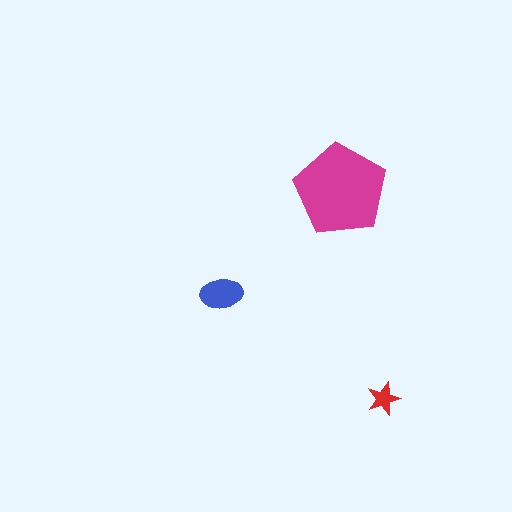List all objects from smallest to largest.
The red star, the blue ellipse, the magenta pentagon.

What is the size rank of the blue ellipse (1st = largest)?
2nd.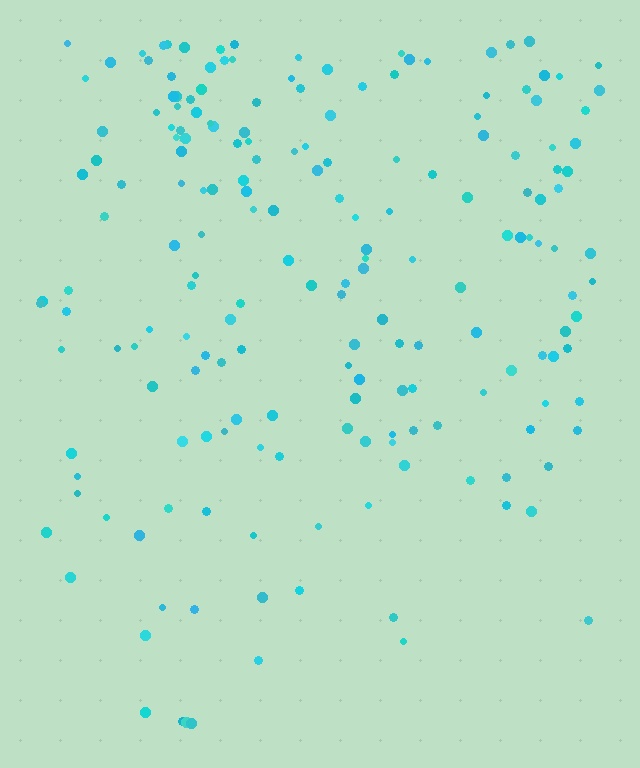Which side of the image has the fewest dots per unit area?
The bottom.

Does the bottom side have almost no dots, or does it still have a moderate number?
Still a moderate number, just noticeably fewer than the top.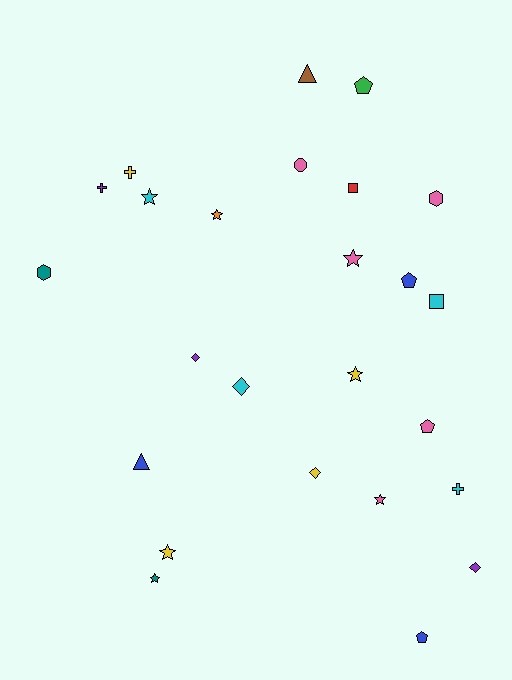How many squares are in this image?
There are 2 squares.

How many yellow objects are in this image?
There are 4 yellow objects.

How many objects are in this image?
There are 25 objects.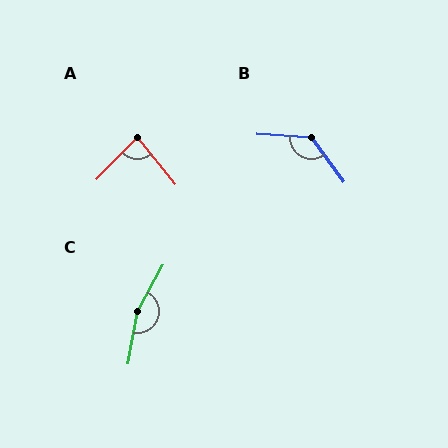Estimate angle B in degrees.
Approximately 131 degrees.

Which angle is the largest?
C, at approximately 162 degrees.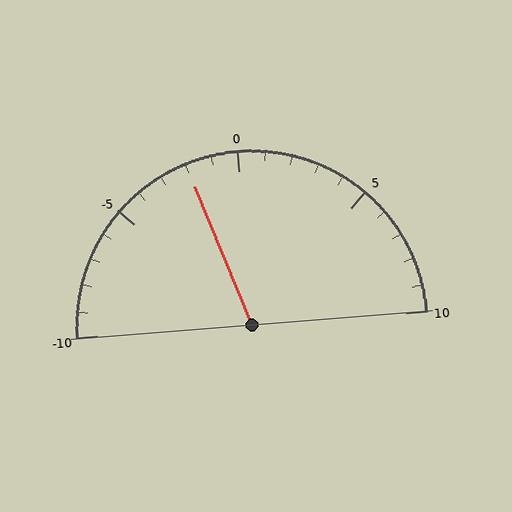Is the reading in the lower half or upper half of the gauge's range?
The reading is in the lower half of the range (-10 to 10).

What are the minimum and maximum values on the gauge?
The gauge ranges from -10 to 10.